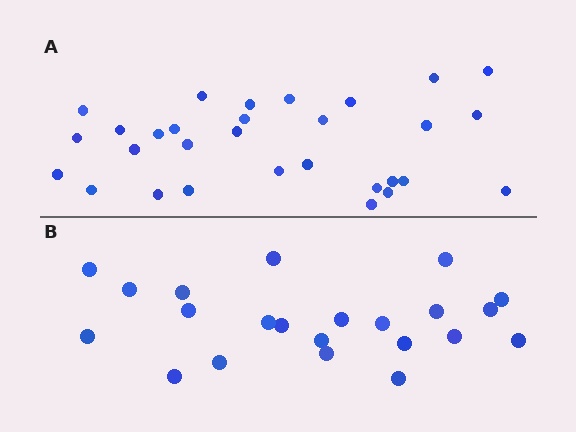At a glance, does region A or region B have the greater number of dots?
Region A (the top region) has more dots.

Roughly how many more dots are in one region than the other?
Region A has roughly 8 or so more dots than region B.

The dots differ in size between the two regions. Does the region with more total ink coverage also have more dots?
No. Region B has more total ink coverage because its dots are larger, but region A actually contains more individual dots. Total area can be misleading — the number of items is what matters here.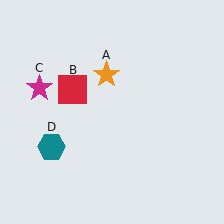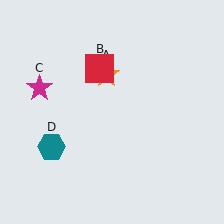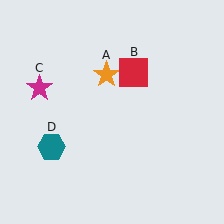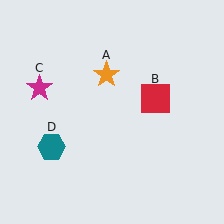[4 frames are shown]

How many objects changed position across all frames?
1 object changed position: red square (object B).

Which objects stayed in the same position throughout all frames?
Orange star (object A) and magenta star (object C) and teal hexagon (object D) remained stationary.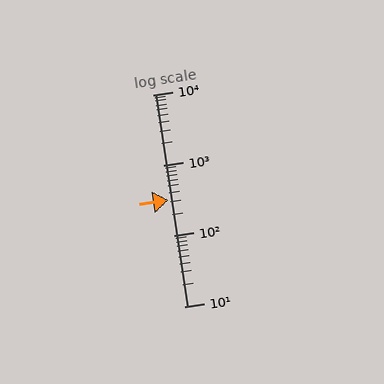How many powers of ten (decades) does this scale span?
The scale spans 3 decades, from 10 to 10000.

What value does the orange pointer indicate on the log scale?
The pointer indicates approximately 320.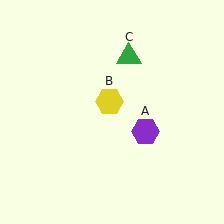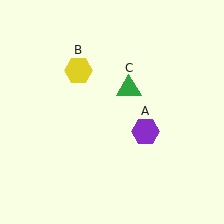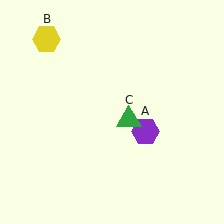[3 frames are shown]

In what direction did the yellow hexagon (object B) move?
The yellow hexagon (object B) moved up and to the left.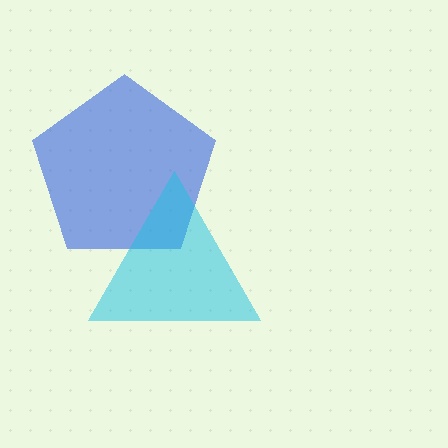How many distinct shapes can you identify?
There are 2 distinct shapes: a blue pentagon, a cyan triangle.